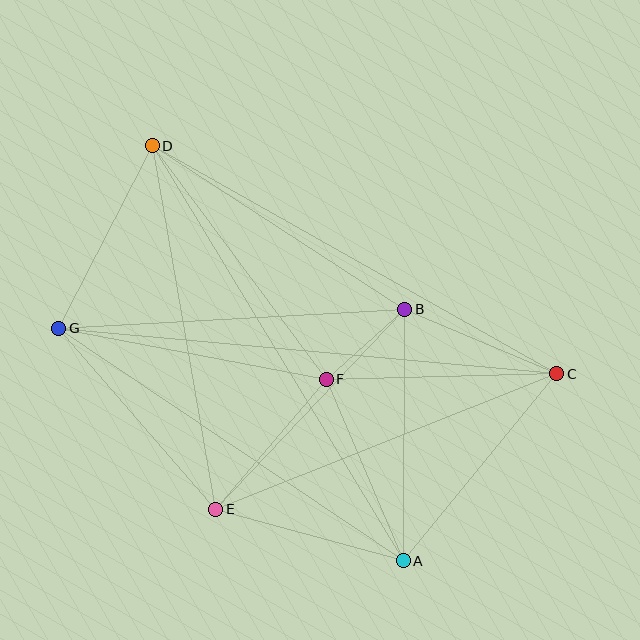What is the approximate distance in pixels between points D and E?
The distance between D and E is approximately 369 pixels.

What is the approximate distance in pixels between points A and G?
The distance between A and G is approximately 416 pixels.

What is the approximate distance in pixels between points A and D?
The distance between A and D is approximately 485 pixels.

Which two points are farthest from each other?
Points C and G are farthest from each other.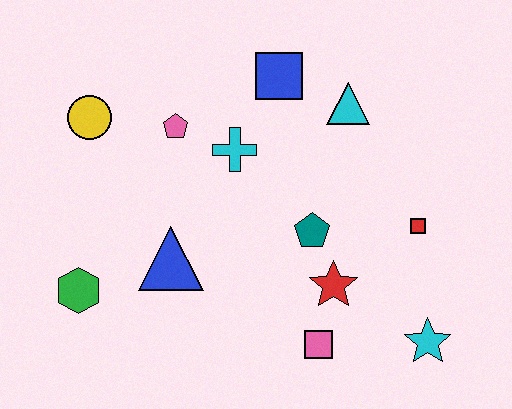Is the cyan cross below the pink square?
No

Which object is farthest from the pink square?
The yellow circle is farthest from the pink square.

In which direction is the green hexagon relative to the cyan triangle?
The green hexagon is to the left of the cyan triangle.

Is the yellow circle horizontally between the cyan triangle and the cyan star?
No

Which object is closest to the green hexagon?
The blue triangle is closest to the green hexagon.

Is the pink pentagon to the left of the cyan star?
Yes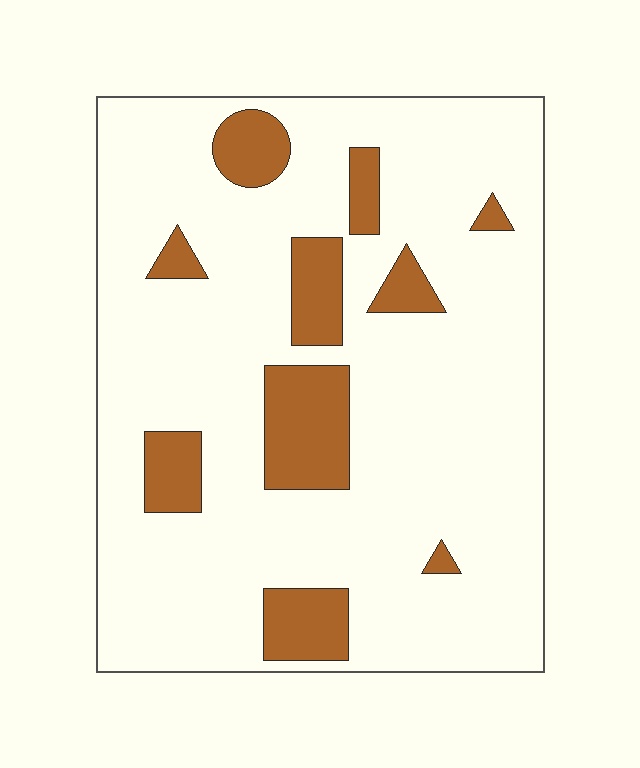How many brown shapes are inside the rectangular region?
10.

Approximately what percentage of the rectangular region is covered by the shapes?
Approximately 15%.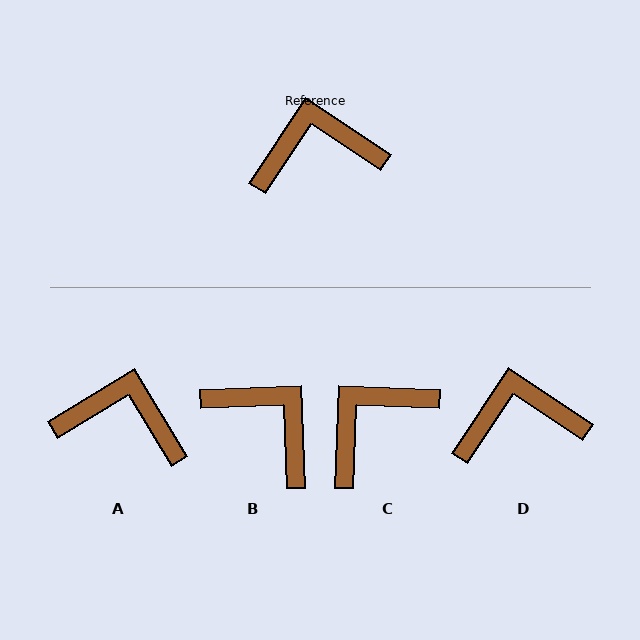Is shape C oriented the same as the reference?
No, it is off by about 32 degrees.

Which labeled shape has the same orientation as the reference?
D.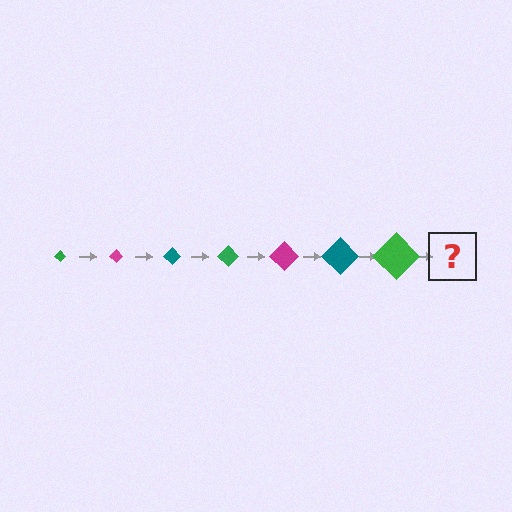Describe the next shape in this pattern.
It should be a magenta diamond, larger than the previous one.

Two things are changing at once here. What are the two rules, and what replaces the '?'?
The two rules are that the diamond grows larger each step and the color cycles through green, magenta, and teal. The '?' should be a magenta diamond, larger than the previous one.